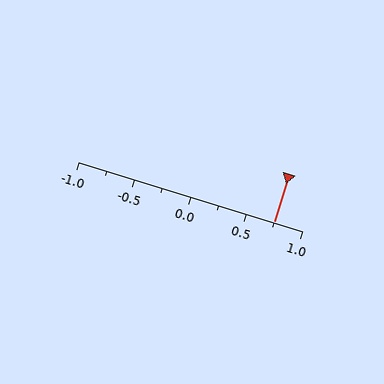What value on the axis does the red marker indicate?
The marker indicates approximately 0.75.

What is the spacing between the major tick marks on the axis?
The major ticks are spaced 0.5 apart.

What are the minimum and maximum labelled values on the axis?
The axis runs from -1.0 to 1.0.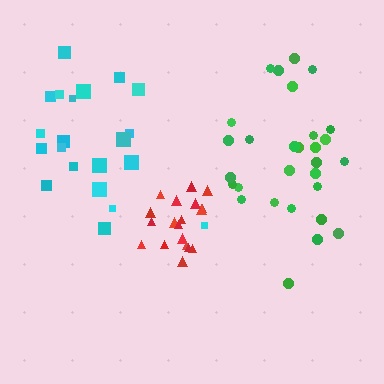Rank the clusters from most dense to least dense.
red, cyan, green.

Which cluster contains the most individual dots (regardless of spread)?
Green (29).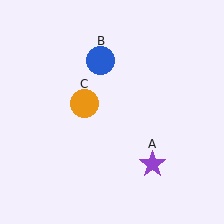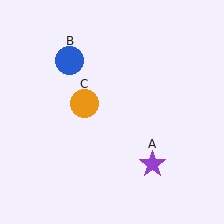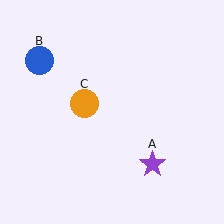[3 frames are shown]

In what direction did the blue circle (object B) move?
The blue circle (object B) moved left.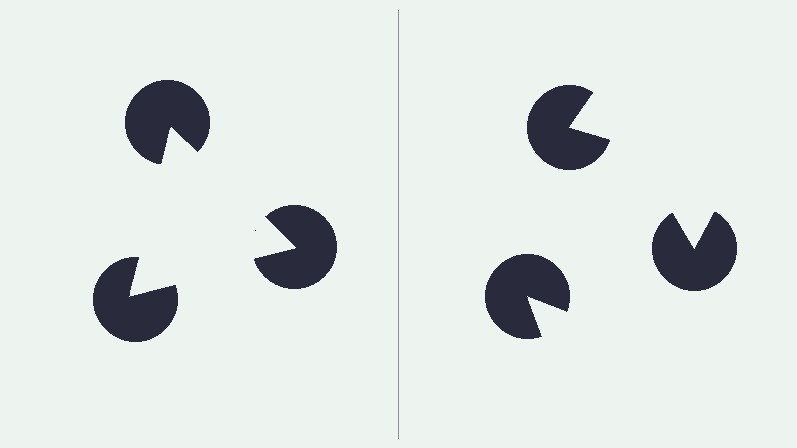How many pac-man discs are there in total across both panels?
6 — 3 on each side.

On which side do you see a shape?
An illusory triangle appears on the left side. On the right side the wedge cuts are rotated, so no coherent shape forms.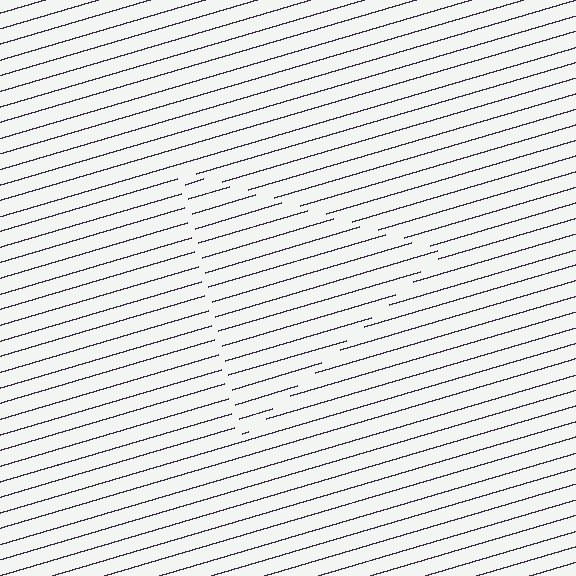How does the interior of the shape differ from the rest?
The interior of the shape contains the same grating, shifted by half a period — the contour is defined by the phase discontinuity where line-ends from the inner and outer gratings abut.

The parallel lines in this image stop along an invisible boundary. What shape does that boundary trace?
An illusory triangle. The interior of the shape contains the same grating, shifted by half a period — the contour is defined by the phase discontinuity where line-ends from the inner and outer gratings abut.